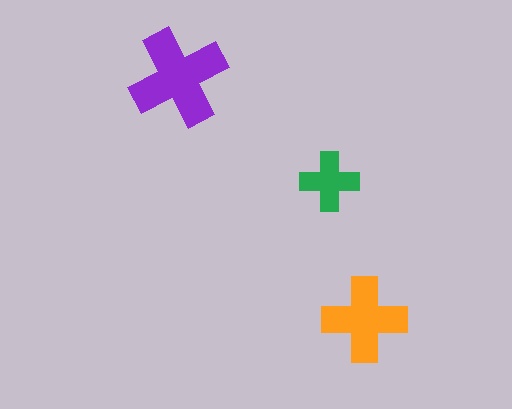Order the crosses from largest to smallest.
the purple one, the orange one, the green one.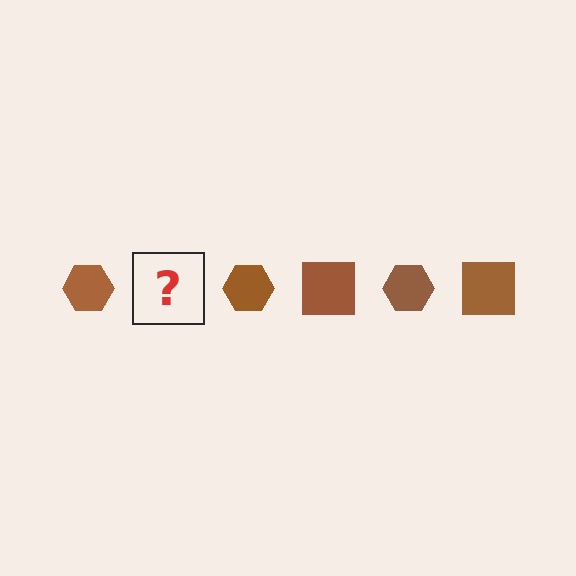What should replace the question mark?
The question mark should be replaced with a brown square.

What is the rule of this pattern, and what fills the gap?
The rule is that the pattern cycles through hexagon, square shapes in brown. The gap should be filled with a brown square.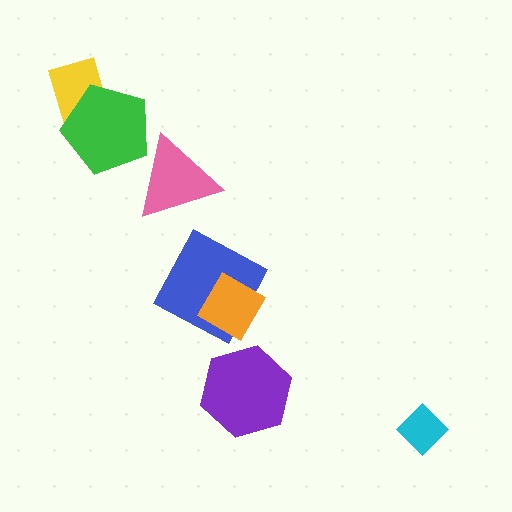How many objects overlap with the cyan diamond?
0 objects overlap with the cyan diamond.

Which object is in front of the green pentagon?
The pink triangle is in front of the green pentagon.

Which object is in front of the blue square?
The orange diamond is in front of the blue square.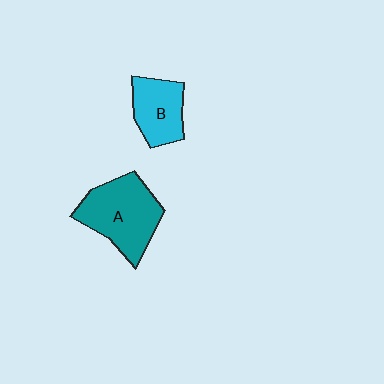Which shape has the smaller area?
Shape B (cyan).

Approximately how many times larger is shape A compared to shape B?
Approximately 1.5 times.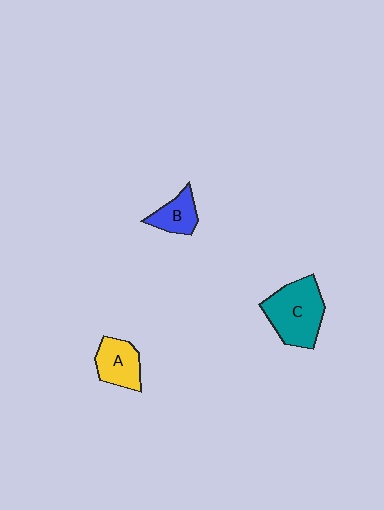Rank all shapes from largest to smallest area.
From largest to smallest: C (teal), A (yellow), B (blue).